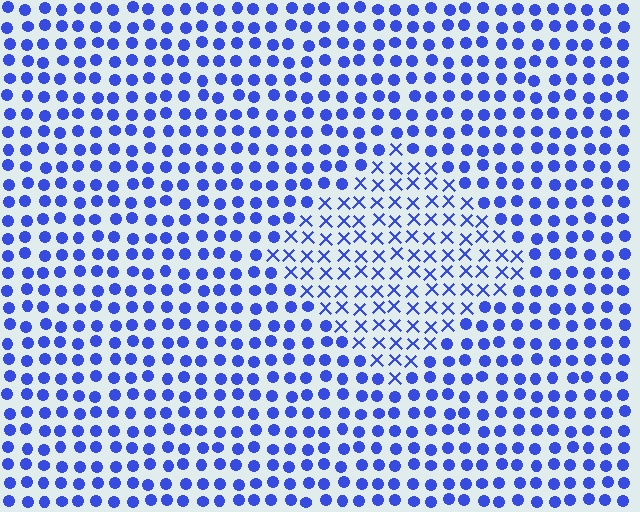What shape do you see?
I see a diamond.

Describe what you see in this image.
The image is filled with small blue elements arranged in a uniform grid. A diamond-shaped region contains X marks, while the surrounding area contains circles. The boundary is defined purely by the change in element shape.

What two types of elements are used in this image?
The image uses X marks inside the diamond region and circles outside it.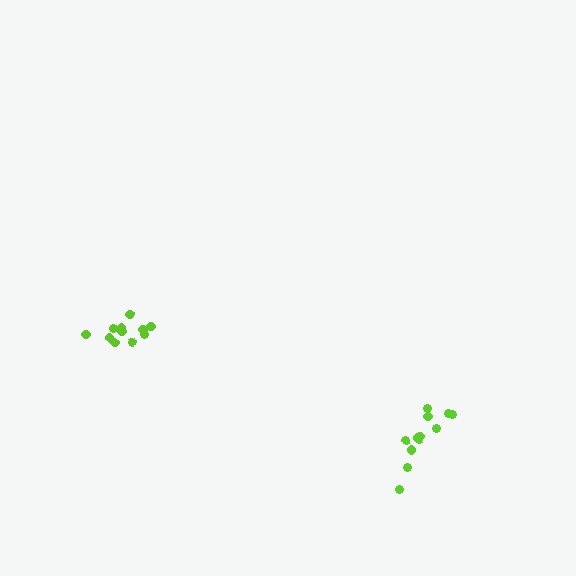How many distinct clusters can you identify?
There are 2 distinct clusters.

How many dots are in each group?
Group 1: 11 dots, Group 2: 12 dots (23 total).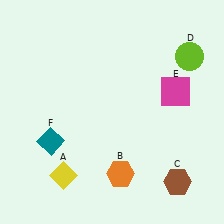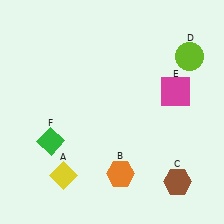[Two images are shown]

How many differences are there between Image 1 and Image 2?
There is 1 difference between the two images.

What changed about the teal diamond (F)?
In Image 1, F is teal. In Image 2, it changed to green.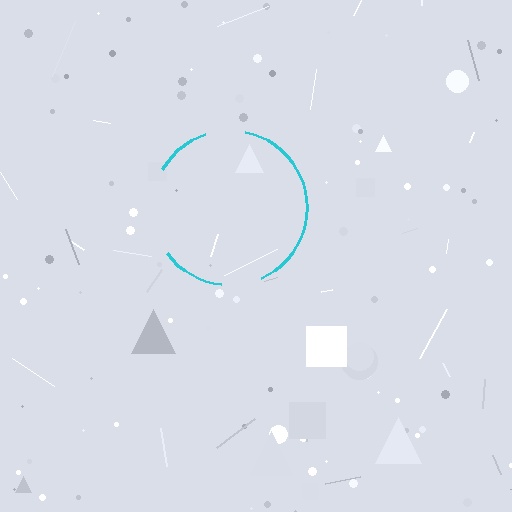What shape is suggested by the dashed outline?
The dashed outline suggests a circle.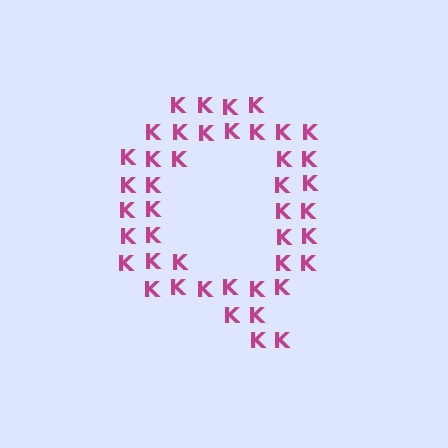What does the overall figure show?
The overall figure shows the letter Q.